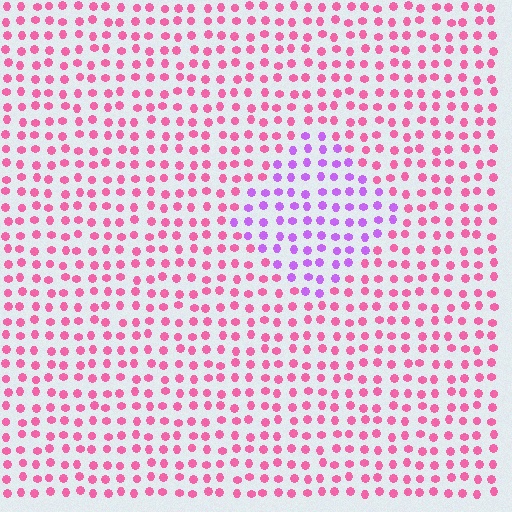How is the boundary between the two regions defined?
The boundary is defined purely by a slight shift in hue (about 49 degrees). Spacing, size, and orientation are identical on both sides.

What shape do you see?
I see a diamond.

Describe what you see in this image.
The image is filled with small pink elements in a uniform arrangement. A diamond-shaped region is visible where the elements are tinted to a slightly different hue, forming a subtle color boundary.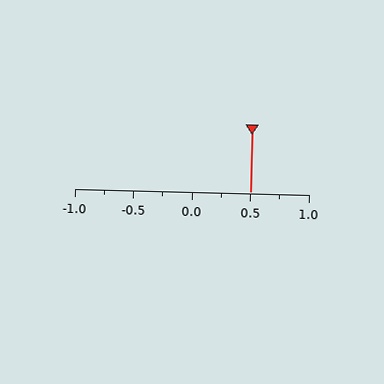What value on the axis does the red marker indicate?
The marker indicates approximately 0.5.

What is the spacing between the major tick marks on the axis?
The major ticks are spaced 0.5 apart.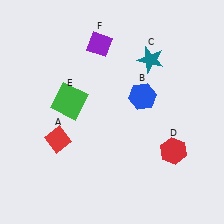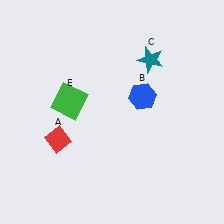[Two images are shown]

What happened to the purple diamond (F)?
The purple diamond (F) was removed in Image 2. It was in the top-left area of Image 1.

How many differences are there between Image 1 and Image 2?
There are 2 differences between the two images.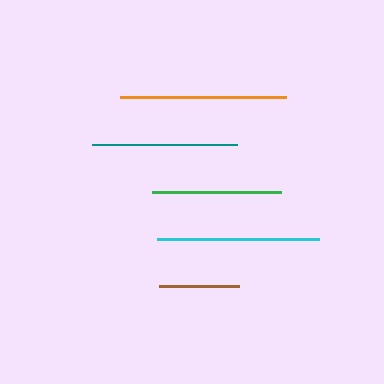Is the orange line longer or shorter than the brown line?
The orange line is longer than the brown line.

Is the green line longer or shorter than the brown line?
The green line is longer than the brown line.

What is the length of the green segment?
The green segment is approximately 129 pixels long.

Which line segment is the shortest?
The brown line is the shortest at approximately 80 pixels.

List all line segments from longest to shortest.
From longest to shortest: orange, cyan, teal, green, brown.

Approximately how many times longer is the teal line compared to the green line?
The teal line is approximately 1.1 times the length of the green line.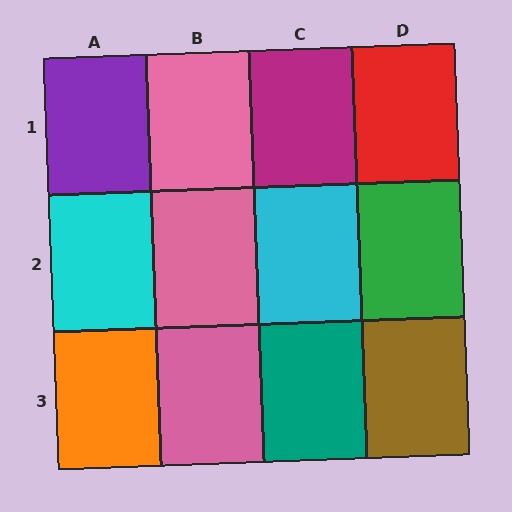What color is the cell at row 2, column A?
Cyan.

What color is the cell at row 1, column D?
Red.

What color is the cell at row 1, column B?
Pink.